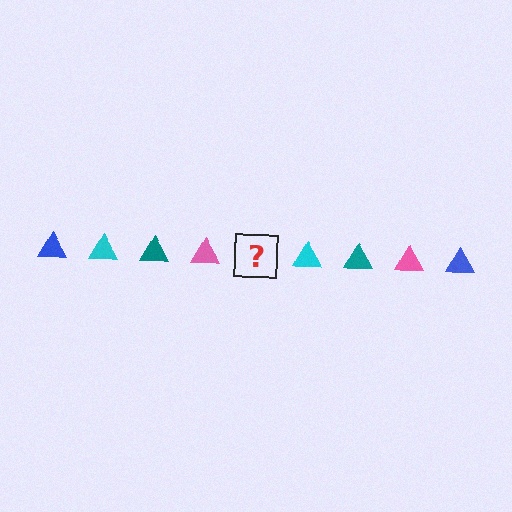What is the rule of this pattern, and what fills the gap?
The rule is that the pattern cycles through blue, cyan, teal, pink triangles. The gap should be filled with a blue triangle.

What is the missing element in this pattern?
The missing element is a blue triangle.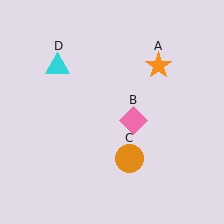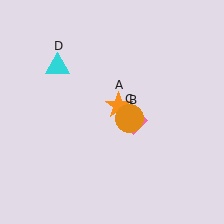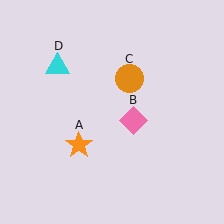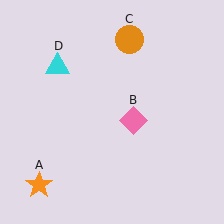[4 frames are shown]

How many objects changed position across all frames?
2 objects changed position: orange star (object A), orange circle (object C).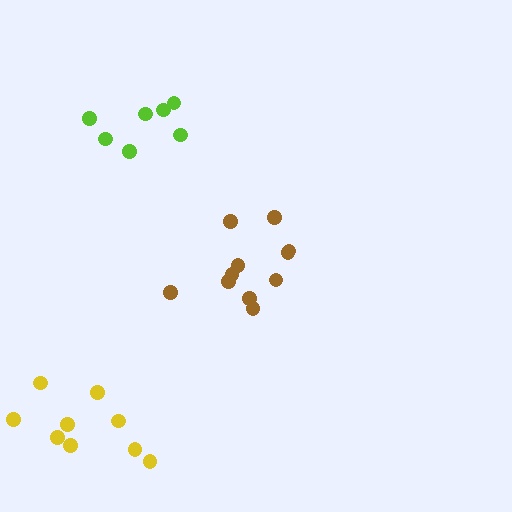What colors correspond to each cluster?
The clusters are colored: lime, yellow, brown.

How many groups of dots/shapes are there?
There are 3 groups.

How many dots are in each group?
Group 1: 7 dots, Group 2: 9 dots, Group 3: 11 dots (27 total).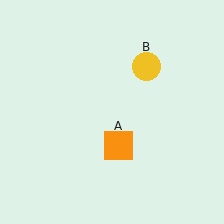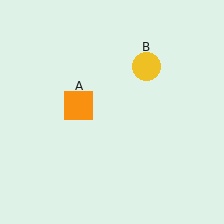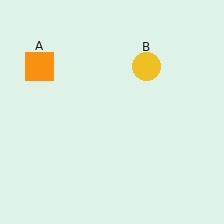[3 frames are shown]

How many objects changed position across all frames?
1 object changed position: orange square (object A).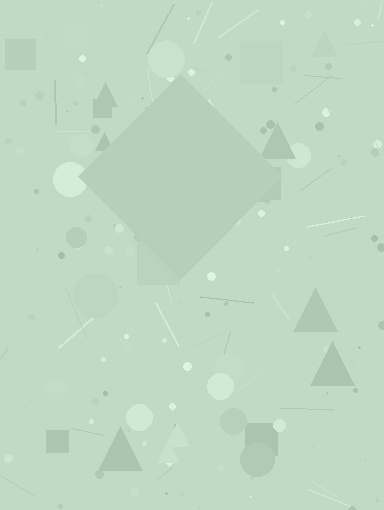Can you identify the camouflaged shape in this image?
The camouflaged shape is a diamond.